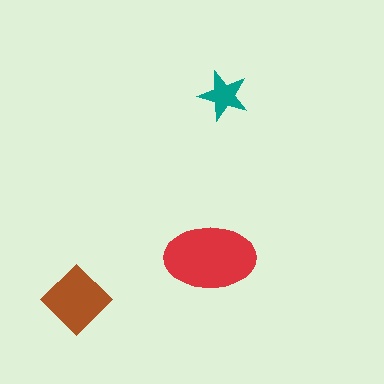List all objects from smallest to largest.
The teal star, the brown diamond, the red ellipse.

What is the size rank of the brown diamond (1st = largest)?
2nd.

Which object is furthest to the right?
The teal star is rightmost.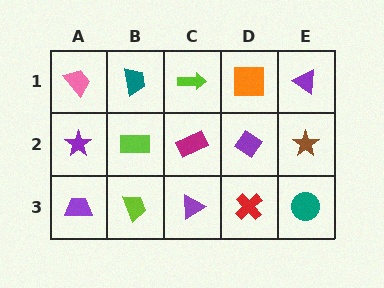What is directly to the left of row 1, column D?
A lime arrow.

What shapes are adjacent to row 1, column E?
A brown star (row 2, column E), an orange square (row 1, column D).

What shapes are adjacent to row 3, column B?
A lime rectangle (row 2, column B), a purple trapezoid (row 3, column A), a purple triangle (row 3, column C).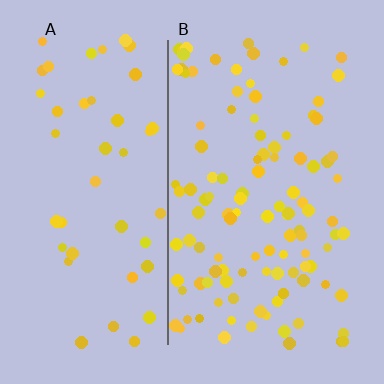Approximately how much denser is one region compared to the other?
Approximately 2.4× — region B over region A.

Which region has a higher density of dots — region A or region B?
B (the right).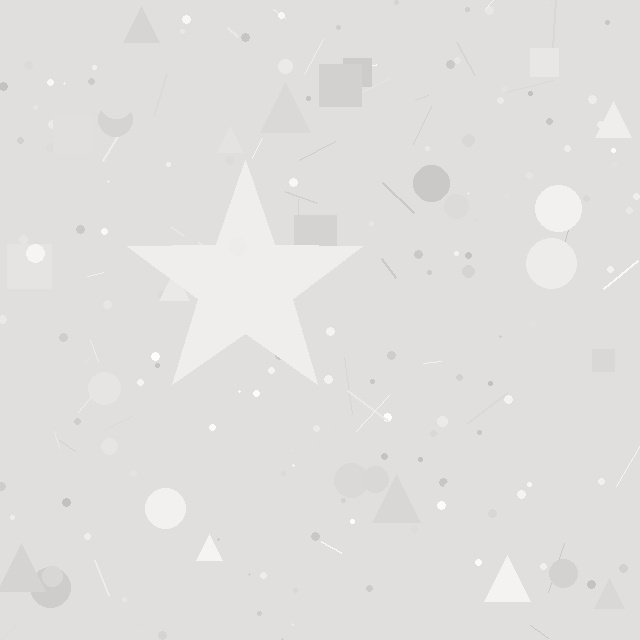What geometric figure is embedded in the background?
A star is embedded in the background.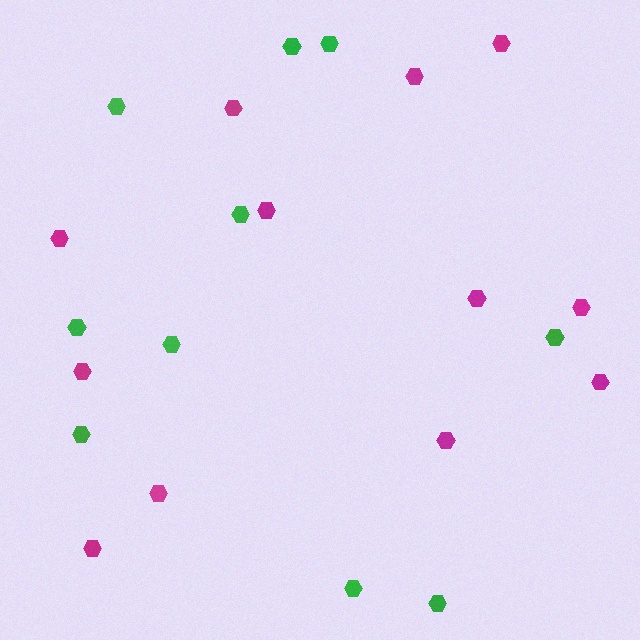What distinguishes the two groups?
There are 2 groups: one group of green hexagons (10) and one group of magenta hexagons (12).